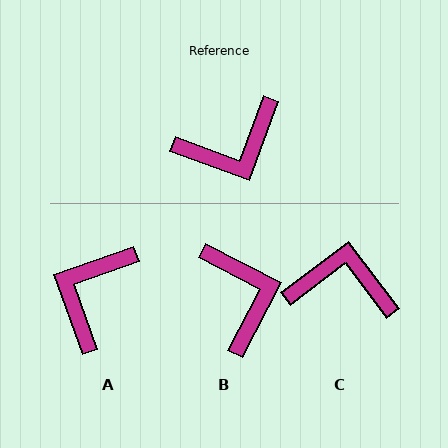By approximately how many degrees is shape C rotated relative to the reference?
Approximately 147 degrees counter-clockwise.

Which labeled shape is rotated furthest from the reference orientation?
C, about 147 degrees away.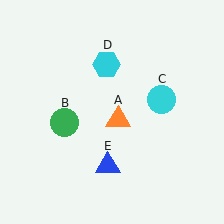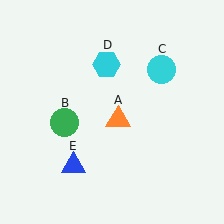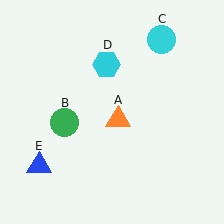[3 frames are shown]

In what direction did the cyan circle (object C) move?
The cyan circle (object C) moved up.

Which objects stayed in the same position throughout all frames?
Orange triangle (object A) and green circle (object B) and cyan hexagon (object D) remained stationary.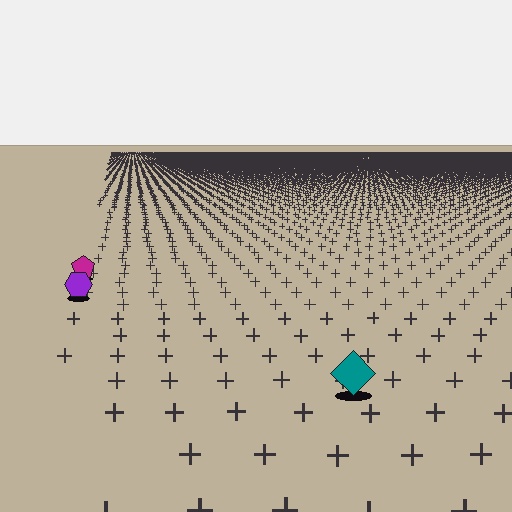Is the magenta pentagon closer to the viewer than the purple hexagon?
No. The purple hexagon is closer — you can tell from the texture gradient: the ground texture is coarser near it.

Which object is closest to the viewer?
The teal diamond is closest. The texture marks near it are larger and more spread out.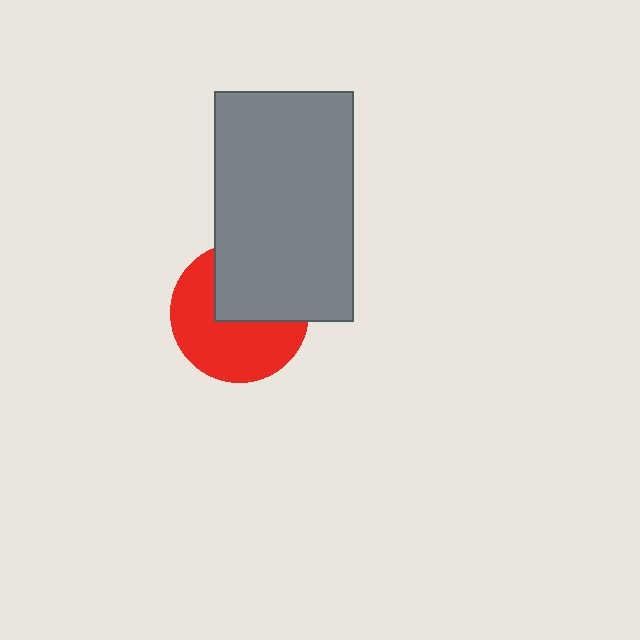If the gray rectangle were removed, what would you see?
You would see the complete red circle.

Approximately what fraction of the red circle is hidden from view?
Roughly 42% of the red circle is hidden behind the gray rectangle.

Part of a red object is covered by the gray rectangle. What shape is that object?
It is a circle.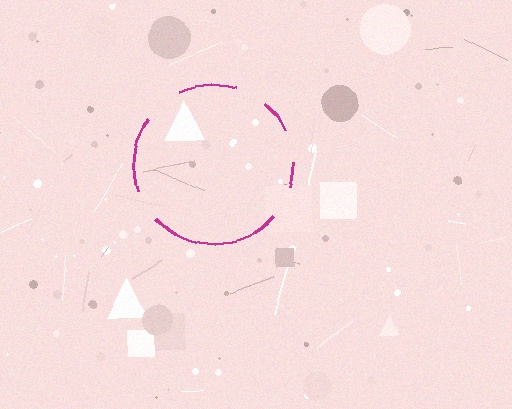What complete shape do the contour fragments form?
The contour fragments form a circle.